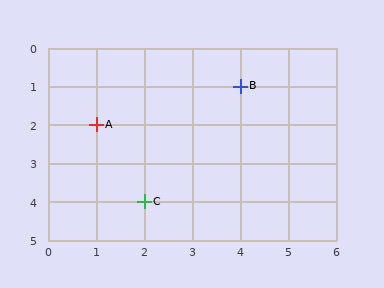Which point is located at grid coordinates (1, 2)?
Point A is at (1, 2).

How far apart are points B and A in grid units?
Points B and A are 3 columns and 1 row apart (about 3.2 grid units diagonally).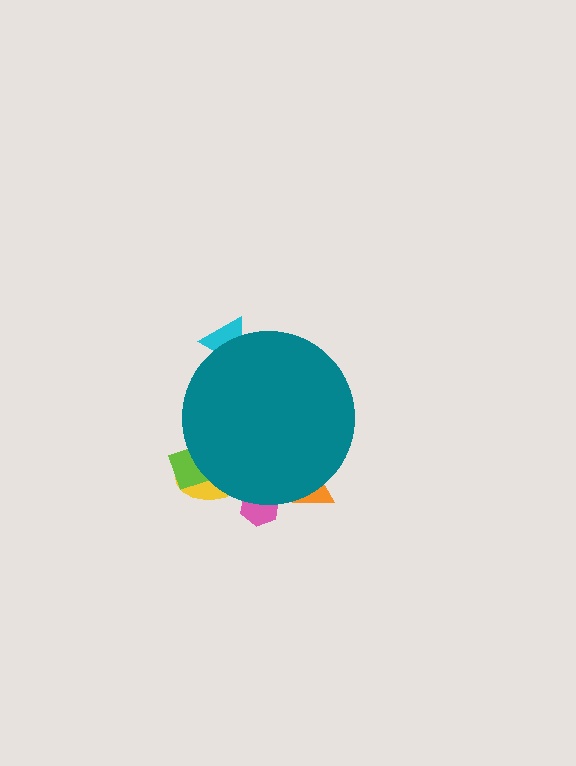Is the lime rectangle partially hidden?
Yes, the lime rectangle is partially hidden behind the teal circle.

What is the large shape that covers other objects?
A teal circle.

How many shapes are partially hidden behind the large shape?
5 shapes are partially hidden.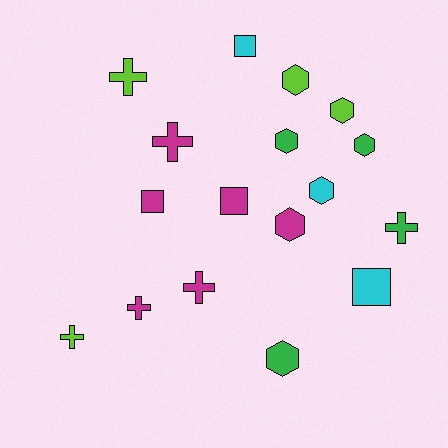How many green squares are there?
There are no green squares.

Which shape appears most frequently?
Hexagon, with 7 objects.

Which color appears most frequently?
Magenta, with 6 objects.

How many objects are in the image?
There are 17 objects.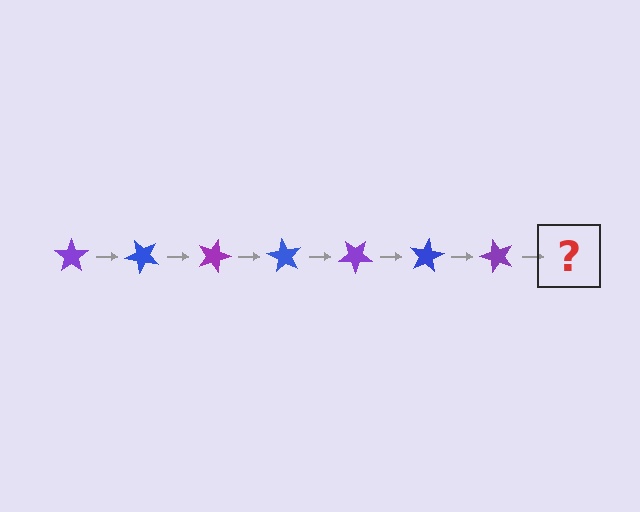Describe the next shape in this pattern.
It should be a blue star, rotated 315 degrees from the start.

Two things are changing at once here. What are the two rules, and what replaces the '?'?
The two rules are that it rotates 45 degrees each step and the color cycles through purple and blue. The '?' should be a blue star, rotated 315 degrees from the start.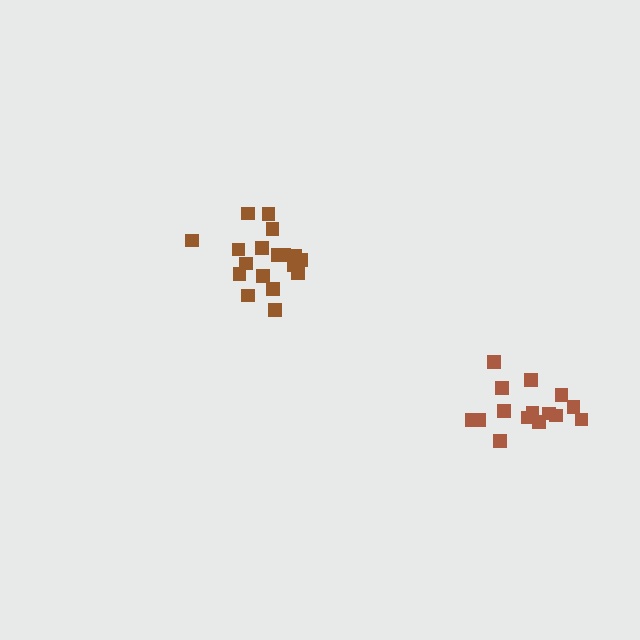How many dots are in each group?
Group 1: 15 dots, Group 2: 18 dots (33 total).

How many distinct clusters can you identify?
There are 2 distinct clusters.